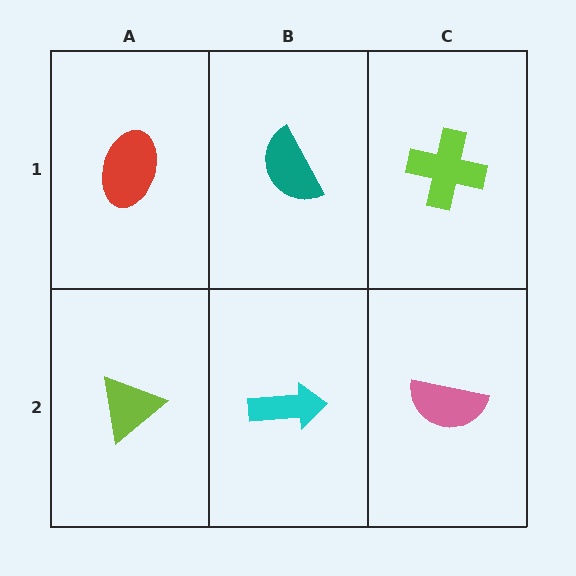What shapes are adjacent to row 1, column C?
A pink semicircle (row 2, column C), a teal semicircle (row 1, column B).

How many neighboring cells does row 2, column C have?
2.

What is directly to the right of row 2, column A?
A cyan arrow.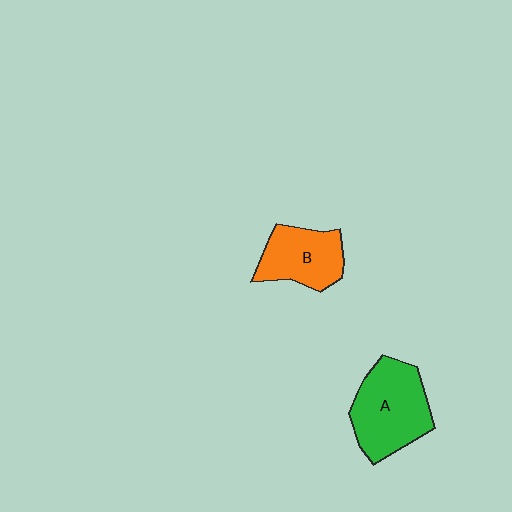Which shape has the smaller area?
Shape B (orange).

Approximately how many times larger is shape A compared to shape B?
Approximately 1.4 times.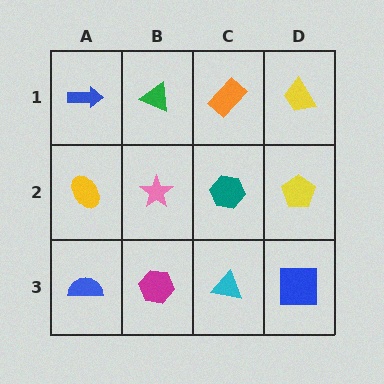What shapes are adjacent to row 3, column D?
A yellow pentagon (row 2, column D), a cyan triangle (row 3, column C).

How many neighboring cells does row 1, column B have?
3.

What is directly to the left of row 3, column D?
A cyan triangle.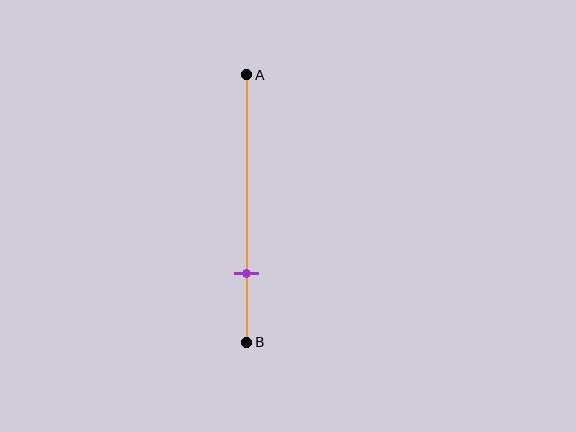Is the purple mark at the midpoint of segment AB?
No, the mark is at about 75% from A, not at the 50% midpoint.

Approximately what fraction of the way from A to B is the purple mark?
The purple mark is approximately 75% of the way from A to B.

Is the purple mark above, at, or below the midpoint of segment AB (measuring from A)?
The purple mark is below the midpoint of segment AB.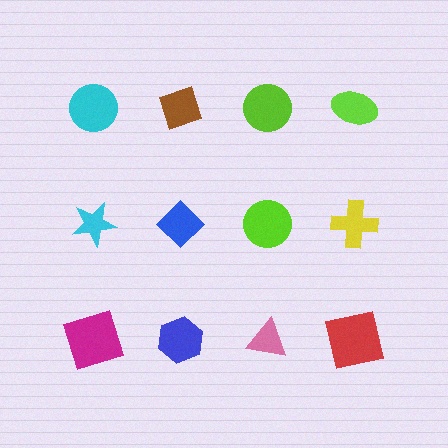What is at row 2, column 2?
A blue diamond.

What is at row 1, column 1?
A cyan circle.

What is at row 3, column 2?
A blue hexagon.